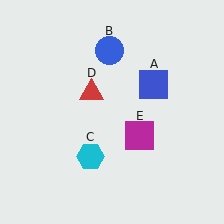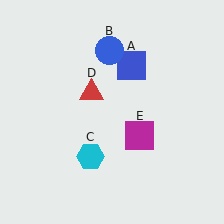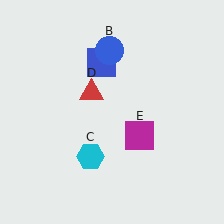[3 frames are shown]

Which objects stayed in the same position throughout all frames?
Blue circle (object B) and cyan hexagon (object C) and red triangle (object D) and magenta square (object E) remained stationary.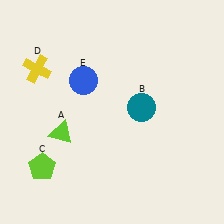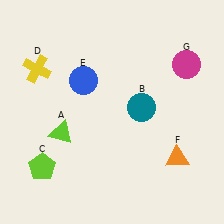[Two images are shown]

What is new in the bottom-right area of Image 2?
An orange triangle (F) was added in the bottom-right area of Image 2.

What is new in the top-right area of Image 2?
A magenta circle (G) was added in the top-right area of Image 2.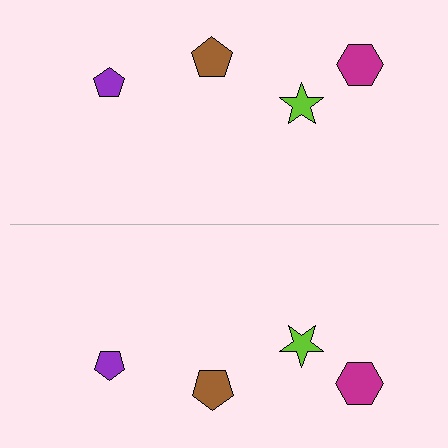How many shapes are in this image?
There are 8 shapes in this image.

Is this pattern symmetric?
Yes, this pattern has bilateral (reflection) symmetry.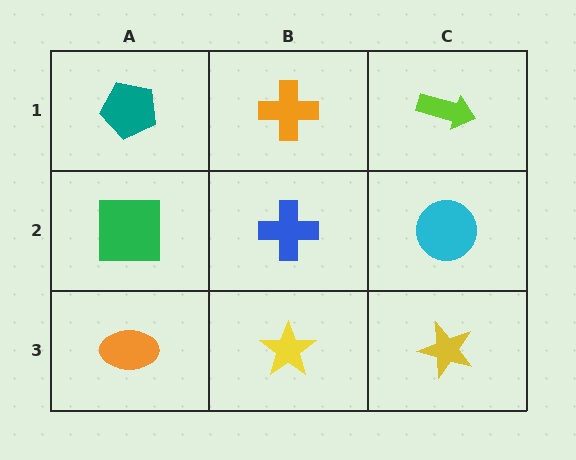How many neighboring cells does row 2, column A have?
3.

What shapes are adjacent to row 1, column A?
A green square (row 2, column A), an orange cross (row 1, column B).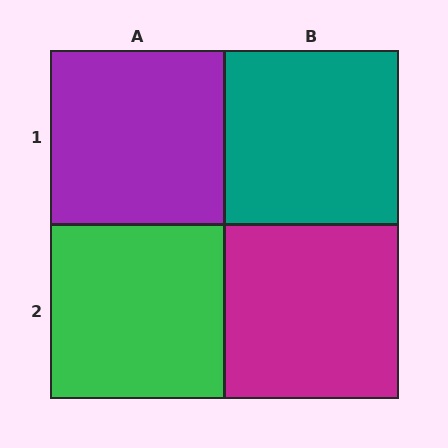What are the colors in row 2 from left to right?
Green, magenta.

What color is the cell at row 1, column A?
Purple.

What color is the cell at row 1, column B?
Teal.